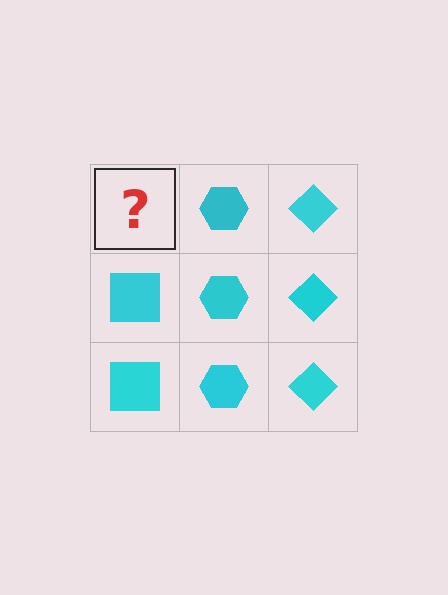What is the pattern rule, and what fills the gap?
The rule is that each column has a consistent shape. The gap should be filled with a cyan square.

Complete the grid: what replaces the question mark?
The question mark should be replaced with a cyan square.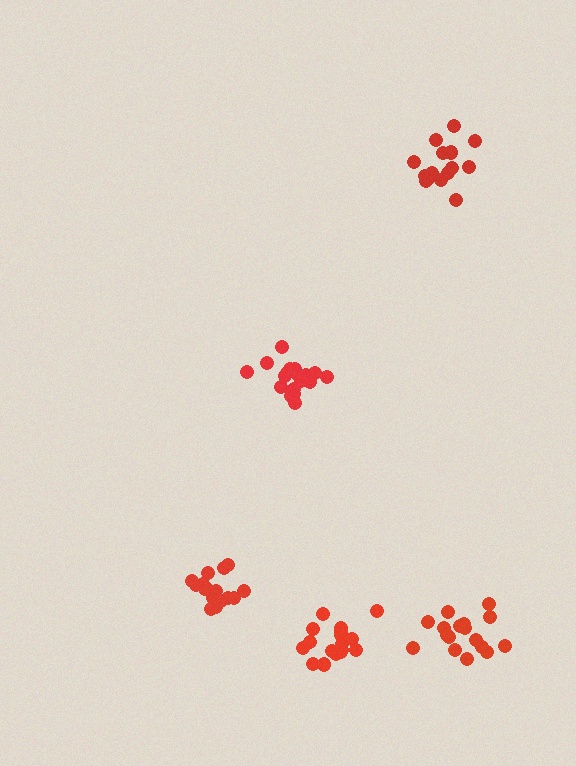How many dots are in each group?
Group 1: 17 dots, Group 2: 18 dots, Group 3: 16 dots, Group 4: 17 dots, Group 5: 19 dots (87 total).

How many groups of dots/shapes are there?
There are 5 groups.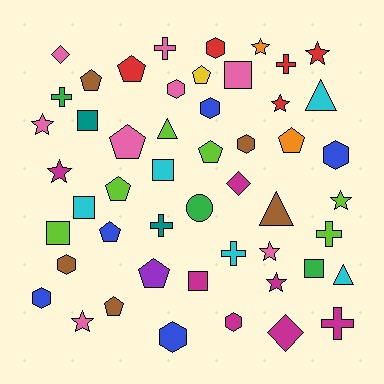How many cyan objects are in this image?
There are 5 cyan objects.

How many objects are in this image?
There are 50 objects.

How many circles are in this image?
There is 1 circle.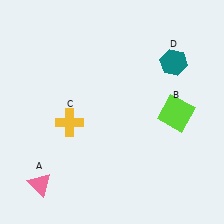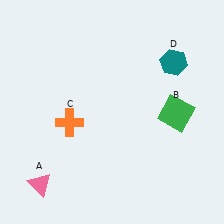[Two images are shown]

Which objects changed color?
B changed from lime to green. C changed from yellow to orange.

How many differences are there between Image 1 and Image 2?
There are 2 differences between the two images.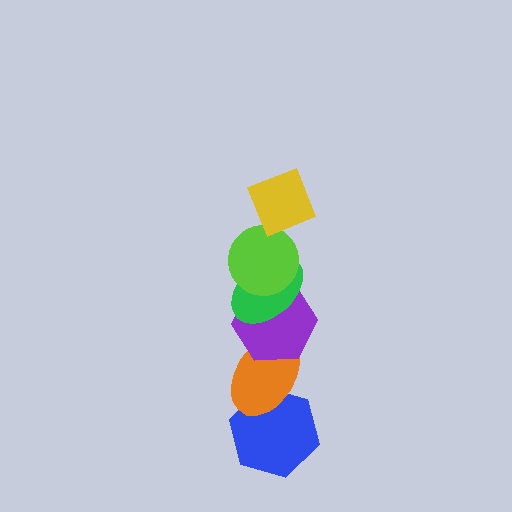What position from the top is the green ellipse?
The green ellipse is 3rd from the top.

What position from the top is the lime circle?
The lime circle is 2nd from the top.